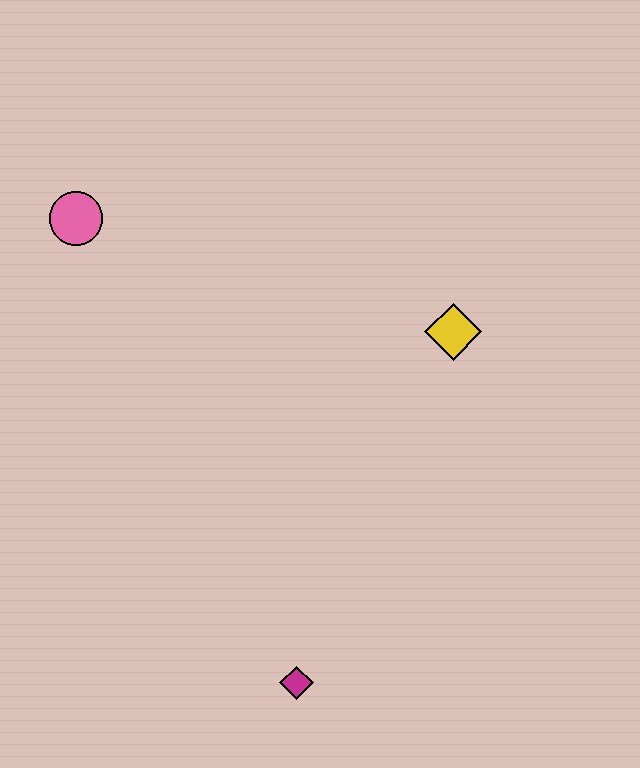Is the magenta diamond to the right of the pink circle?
Yes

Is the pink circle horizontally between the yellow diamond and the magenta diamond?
No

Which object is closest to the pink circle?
The yellow diamond is closest to the pink circle.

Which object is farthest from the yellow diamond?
The pink circle is farthest from the yellow diamond.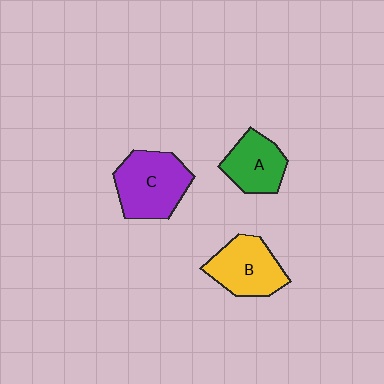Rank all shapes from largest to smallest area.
From largest to smallest: C (purple), B (yellow), A (green).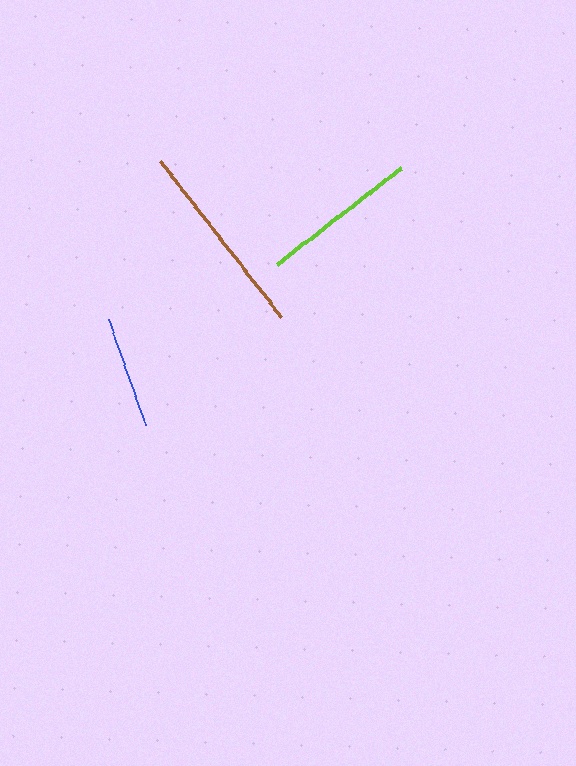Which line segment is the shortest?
The blue line is the shortest at approximately 112 pixels.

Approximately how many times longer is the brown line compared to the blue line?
The brown line is approximately 1.8 times the length of the blue line.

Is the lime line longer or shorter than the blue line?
The lime line is longer than the blue line.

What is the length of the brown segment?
The brown segment is approximately 197 pixels long.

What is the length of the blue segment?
The blue segment is approximately 112 pixels long.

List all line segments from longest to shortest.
From longest to shortest: brown, lime, blue.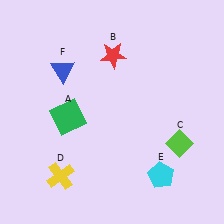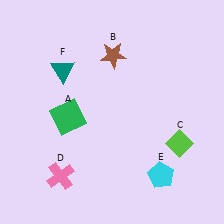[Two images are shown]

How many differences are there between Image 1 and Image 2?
There are 3 differences between the two images.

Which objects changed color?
B changed from red to brown. D changed from yellow to pink. F changed from blue to teal.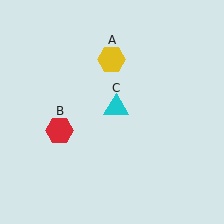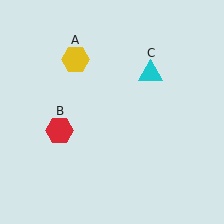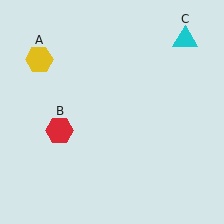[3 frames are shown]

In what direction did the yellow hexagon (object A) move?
The yellow hexagon (object A) moved left.